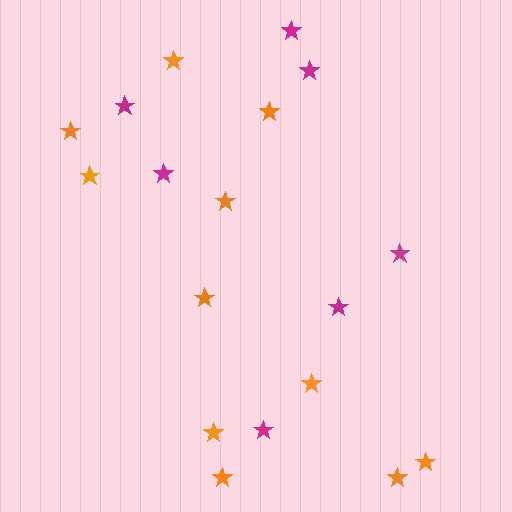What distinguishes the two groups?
There are 2 groups: one group of orange stars (11) and one group of magenta stars (7).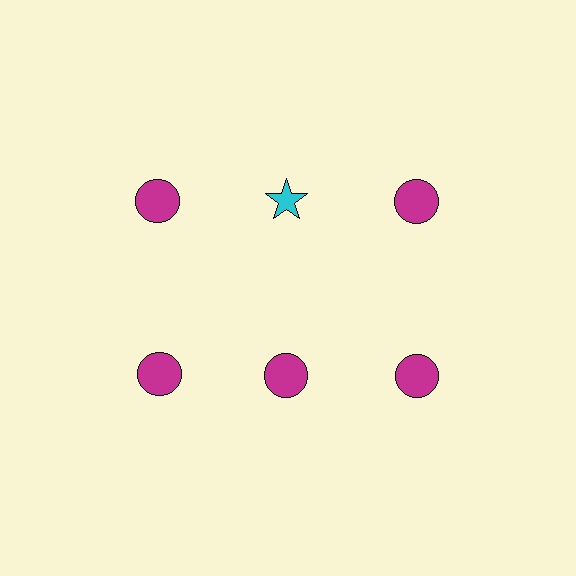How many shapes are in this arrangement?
There are 6 shapes arranged in a grid pattern.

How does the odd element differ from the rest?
It differs in both color (cyan instead of magenta) and shape (star instead of circle).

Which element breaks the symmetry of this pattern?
The cyan star in the top row, second from left column breaks the symmetry. All other shapes are magenta circles.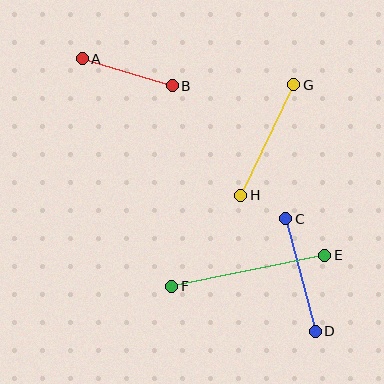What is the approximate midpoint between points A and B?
The midpoint is at approximately (127, 72) pixels.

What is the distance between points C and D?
The distance is approximately 116 pixels.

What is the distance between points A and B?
The distance is approximately 94 pixels.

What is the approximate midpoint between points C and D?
The midpoint is at approximately (301, 275) pixels.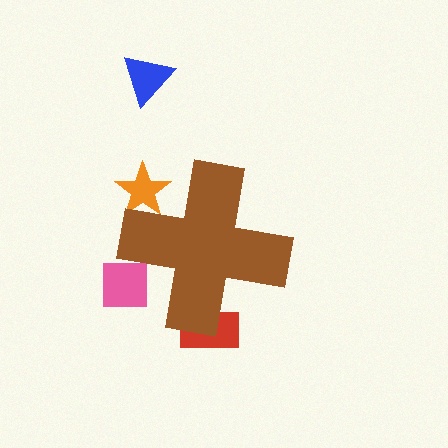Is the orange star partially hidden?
Yes, the orange star is partially hidden behind the brown cross.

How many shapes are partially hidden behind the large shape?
3 shapes are partially hidden.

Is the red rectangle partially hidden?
Yes, the red rectangle is partially hidden behind the brown cross.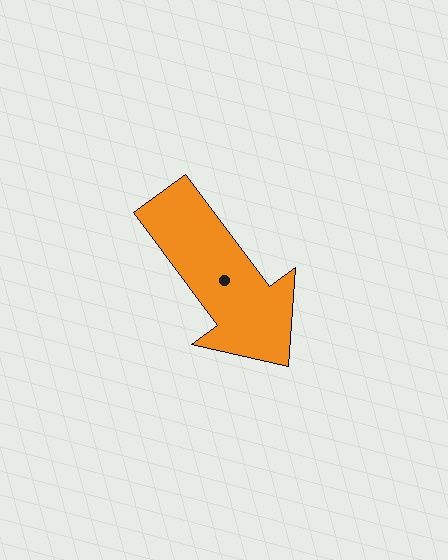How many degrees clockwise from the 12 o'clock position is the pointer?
Approximately 143 degrees.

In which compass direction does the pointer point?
Southeast.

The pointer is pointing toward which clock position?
Roughly 5 o'clock.